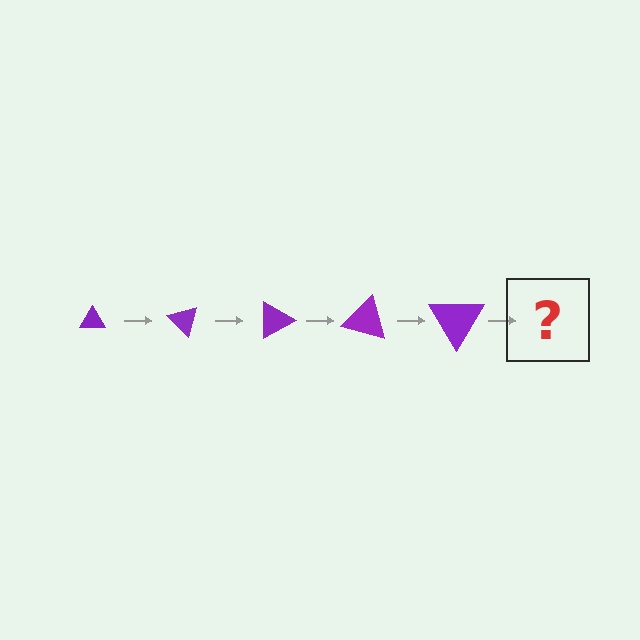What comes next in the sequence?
The next element should be a triangle, larger than the previous one and rotated 225 degrees from the start.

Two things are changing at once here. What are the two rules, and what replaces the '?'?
The two rules are that the triangle grows larger each step and it rotates 45 degrees each step. The '?' should be a triangle, larger than the previous one and rotated 225 degrees from the start.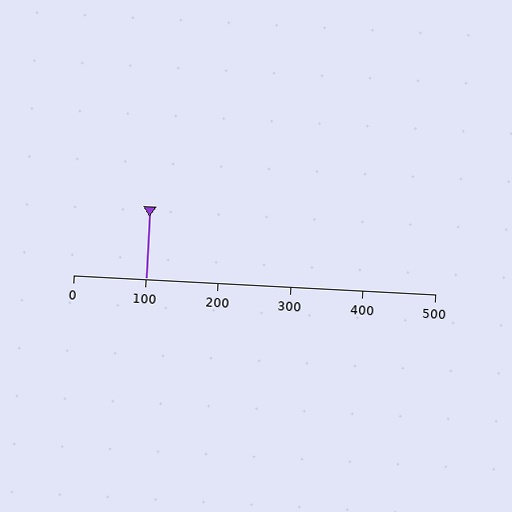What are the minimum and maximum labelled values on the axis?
The axis runs from 0 to 500.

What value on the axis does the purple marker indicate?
The marker indicates approximately 100.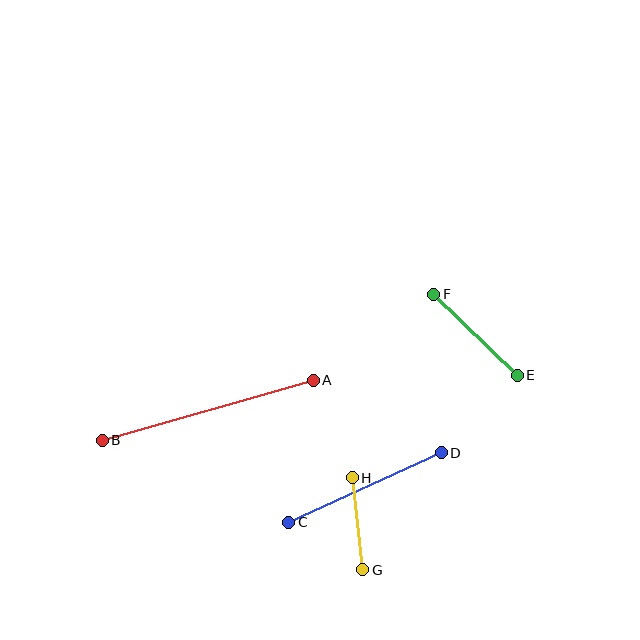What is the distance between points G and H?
The distance is approximately 93 pixels.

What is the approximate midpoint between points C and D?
The midpoint is at approximately (365, 487) pixels.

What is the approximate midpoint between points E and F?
The midpoint is at approximately (475, 335) pixels.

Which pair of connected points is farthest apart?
Points A and B are farthest apart.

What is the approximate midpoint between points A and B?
The midpoint is at approximately (208, 410) pixels.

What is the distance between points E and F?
The distance is approximately 116 pixels.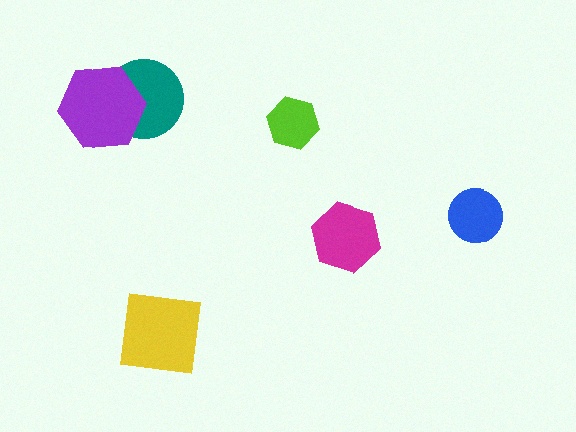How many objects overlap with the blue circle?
0 objects overlap with the blue circle.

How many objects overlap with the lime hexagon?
0 objects overlap with the lime hexagon.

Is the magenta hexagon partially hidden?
No, no other shape covers it.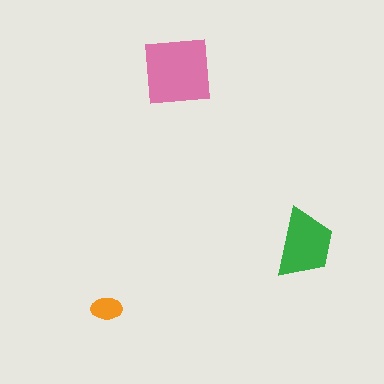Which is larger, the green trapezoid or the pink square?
The pink square.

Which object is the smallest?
The orange ellipse.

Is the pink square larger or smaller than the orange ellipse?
Larger.